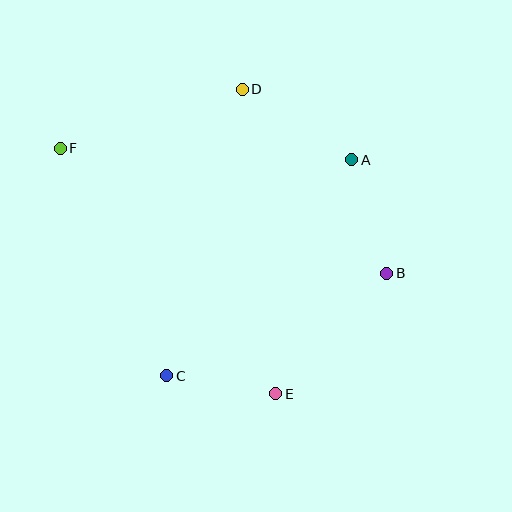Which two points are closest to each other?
Points C and E are closest to each other.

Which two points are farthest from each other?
Points B and F are farthest from each other.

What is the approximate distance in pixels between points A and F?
The distance between A and F is approximately 291 pixels.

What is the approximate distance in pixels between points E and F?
The distance between E and F is approximately 326 pixels.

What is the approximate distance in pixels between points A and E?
The distance between A and E is approximately 246 pixels.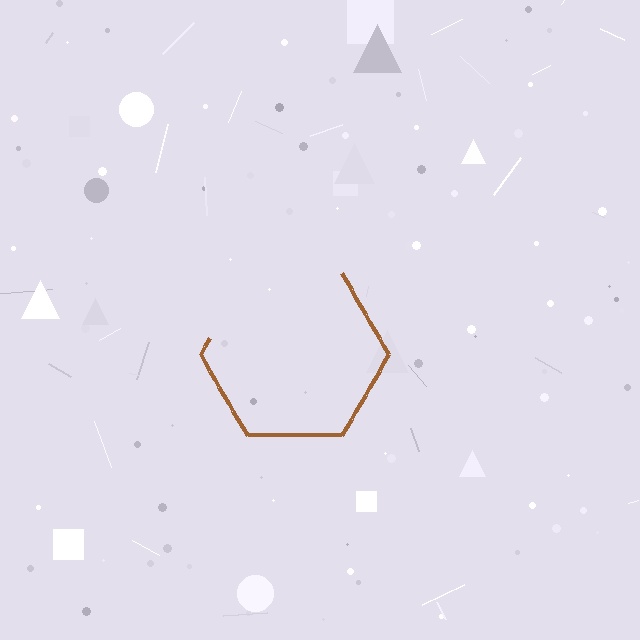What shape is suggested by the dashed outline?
The dashed outline suggests a hexagon.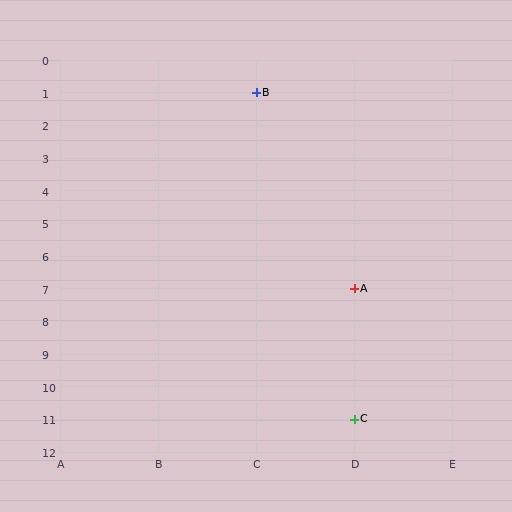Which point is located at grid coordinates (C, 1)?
Point B is at (C, 1).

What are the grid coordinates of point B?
Point B is at grid coordinates (C, 1).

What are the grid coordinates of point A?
Point A is at grid coordinates (D, 7).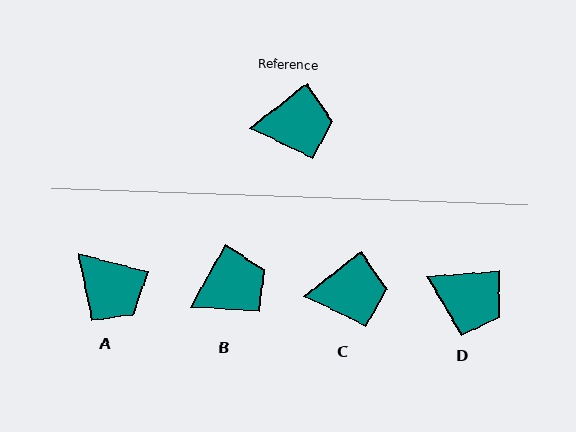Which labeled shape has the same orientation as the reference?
C.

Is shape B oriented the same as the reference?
No, it is off by about 23 degrees.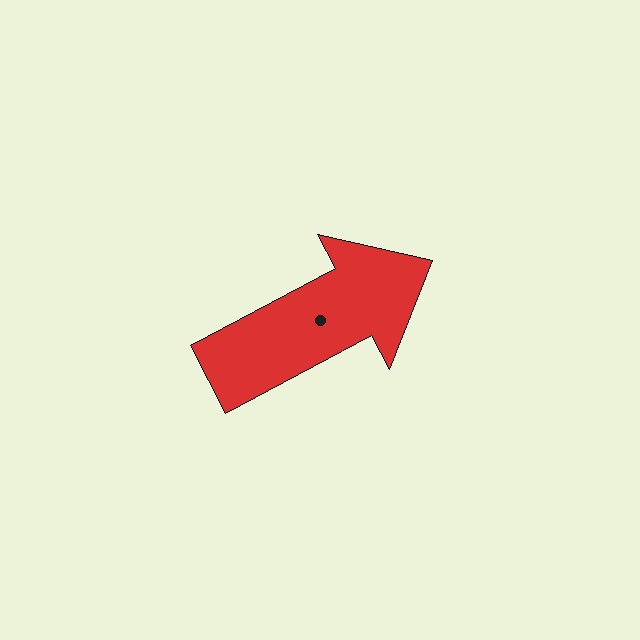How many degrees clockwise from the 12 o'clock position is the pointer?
Approximately 62 degrees.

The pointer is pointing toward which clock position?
Roughly 2 o'clock.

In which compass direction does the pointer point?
Northeast.